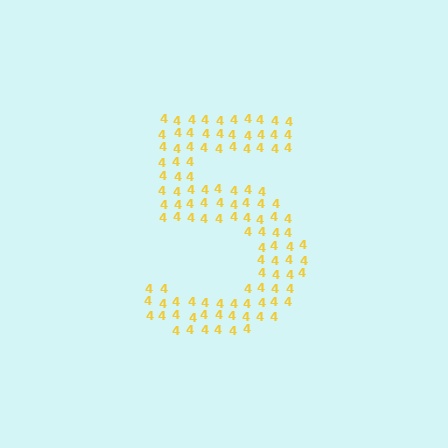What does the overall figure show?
The overall figure shows the digit 5.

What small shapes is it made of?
It is made of small digit 4's.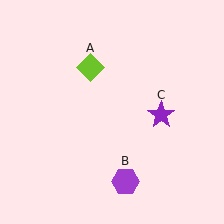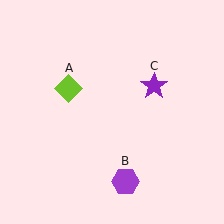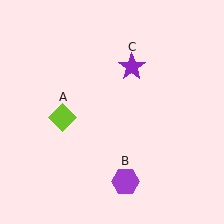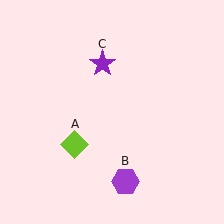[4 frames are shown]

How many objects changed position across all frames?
2 objects changed position: lime diamond (object A), purple star (object C).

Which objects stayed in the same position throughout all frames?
Purple hexagon (object B) remained stationary.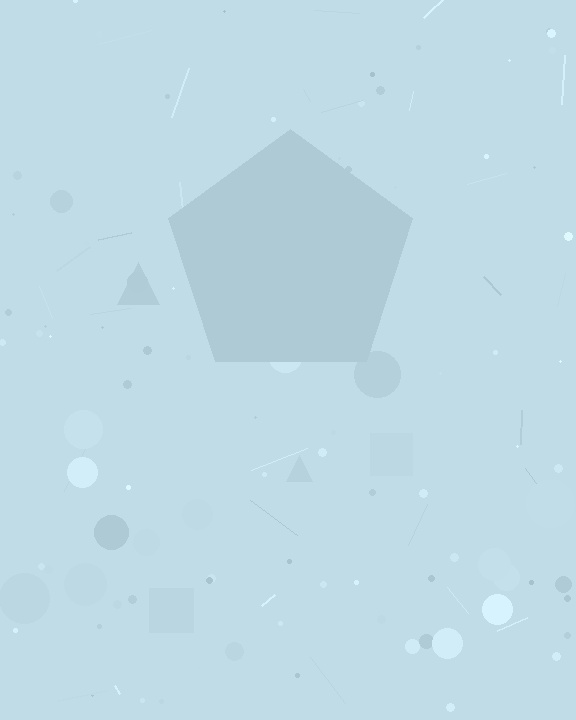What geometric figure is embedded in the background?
A pentagon is embedded in the background.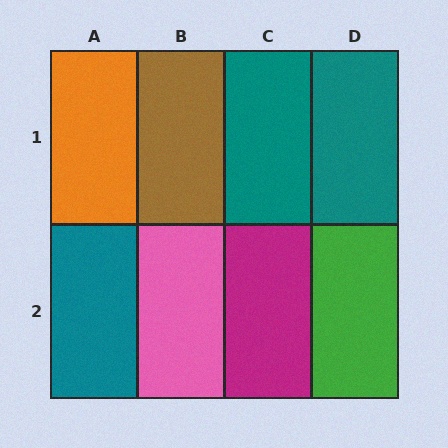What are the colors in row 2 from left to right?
Teal, pink, magenta, green.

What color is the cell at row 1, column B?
Brown.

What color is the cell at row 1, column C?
Teal.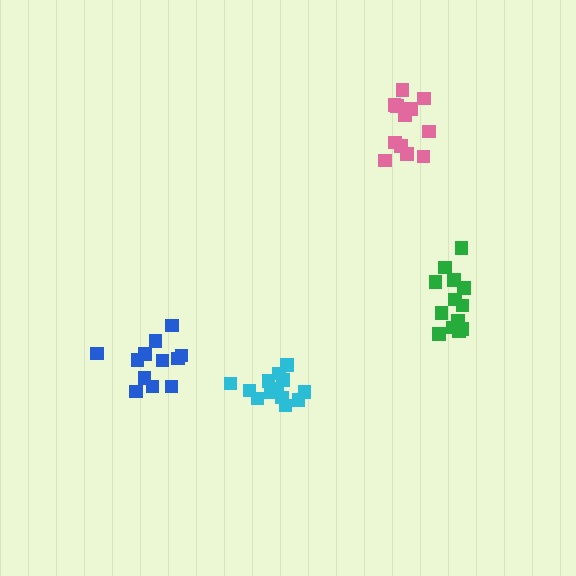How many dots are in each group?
Group 1: 12 dots, Group 2: 13 dots, Group 3: 13 dots, Group 4: 12 dots (50 total).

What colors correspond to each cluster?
The clusters are colored: blue, cyan, green, pink.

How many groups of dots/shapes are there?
There are 4 groups.